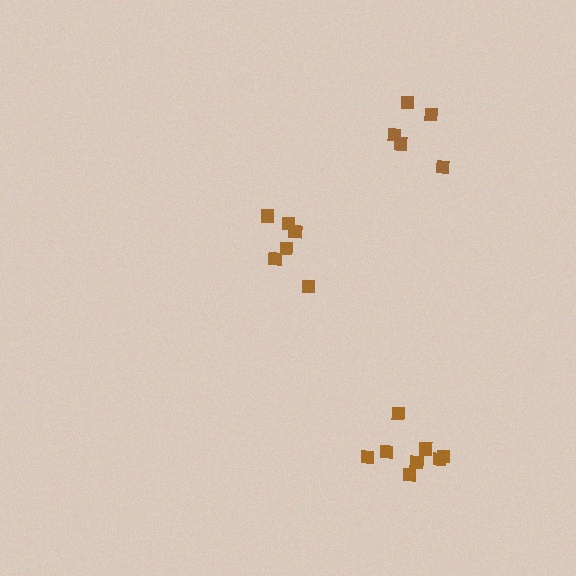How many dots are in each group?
Group 1: 6 dots, Group 2: 5 dots, Group 3: 8 dots (19 total).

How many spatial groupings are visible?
There are 3 spatial groupings.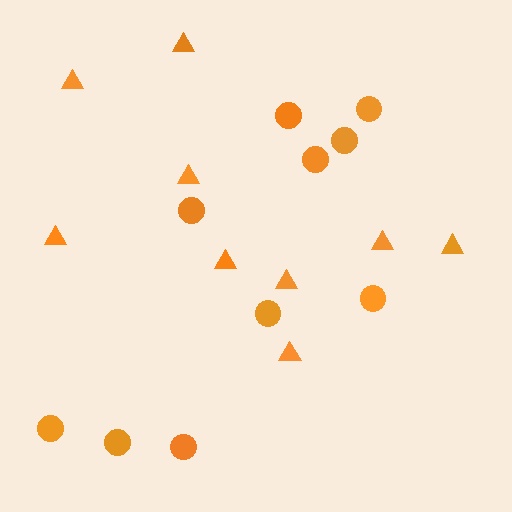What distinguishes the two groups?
There are 2 groups: one group of circles (10) and one group of triangles (9).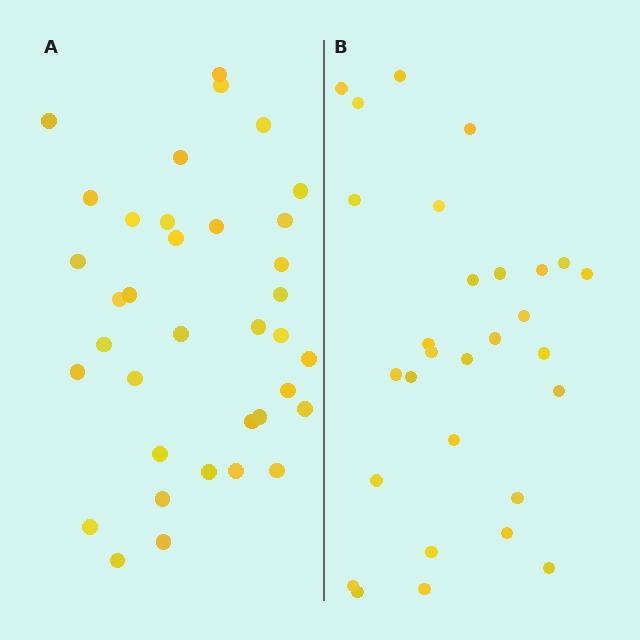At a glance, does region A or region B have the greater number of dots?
Region A (the left region) has more dots.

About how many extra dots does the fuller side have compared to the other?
Region A has roughly 8 or so more dots than region B.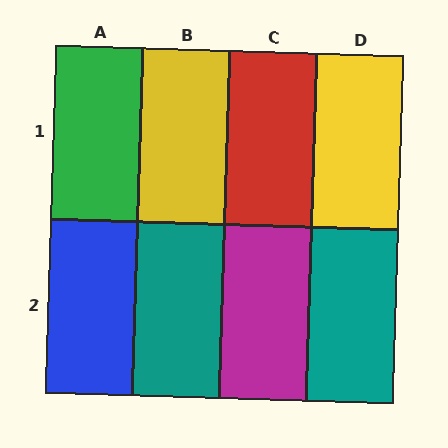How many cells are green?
1 cell is green.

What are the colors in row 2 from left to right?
Blue, teal, magenta, teal.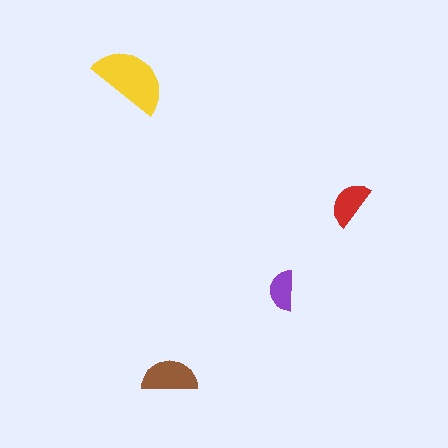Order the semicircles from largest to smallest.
the yellow one, the brown one, the red one, the purple one.